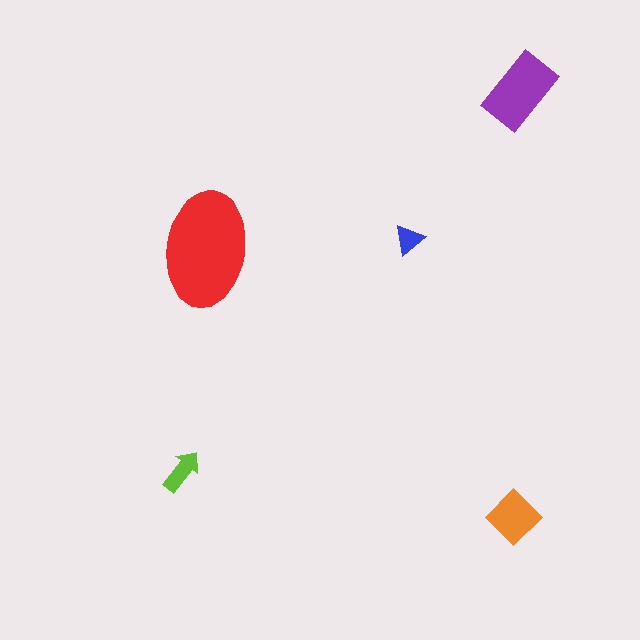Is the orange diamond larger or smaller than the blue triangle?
Larger.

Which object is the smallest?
The blue triangle.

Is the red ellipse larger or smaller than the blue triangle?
Larger.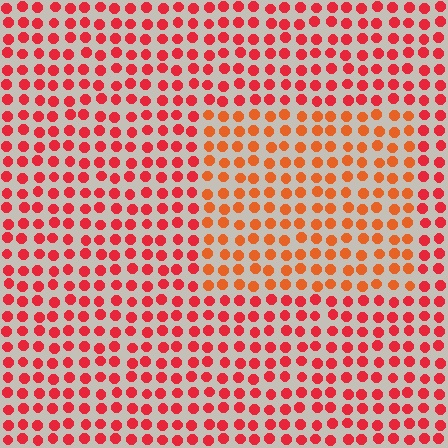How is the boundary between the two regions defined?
The boundary is defined purely by a slight shift in hue (about 26 degrees). Spacing, size, and orientation are identical on both sides.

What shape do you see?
I see a rectangle.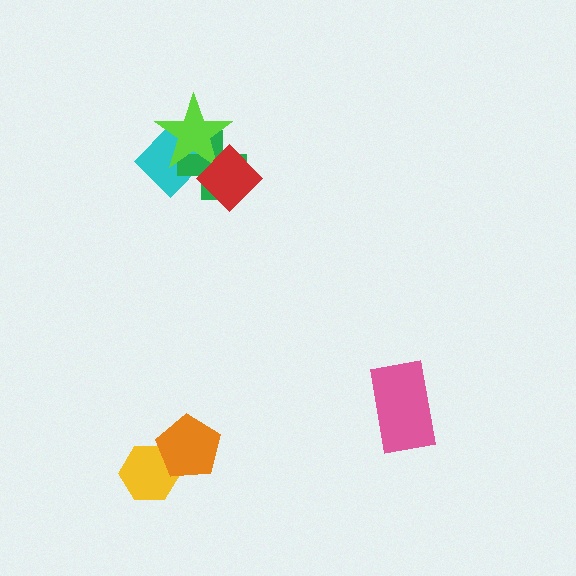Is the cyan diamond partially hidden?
Yes, it is partially covered by another shape.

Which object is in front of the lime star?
The red diamond is in front of the lime star.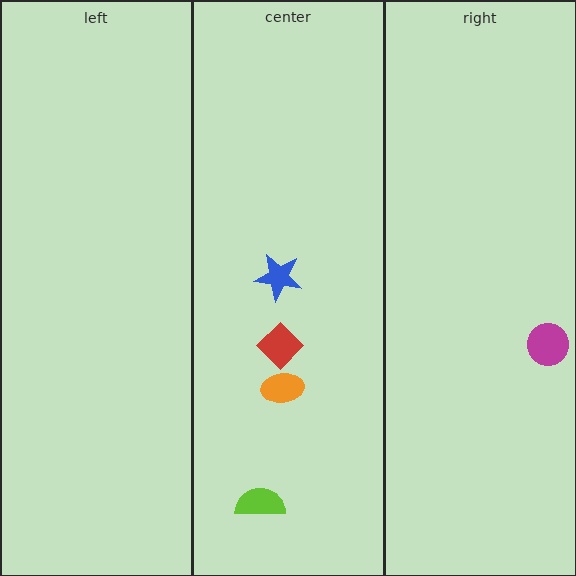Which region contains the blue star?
The center region.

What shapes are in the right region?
The magenta circle.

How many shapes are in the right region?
1.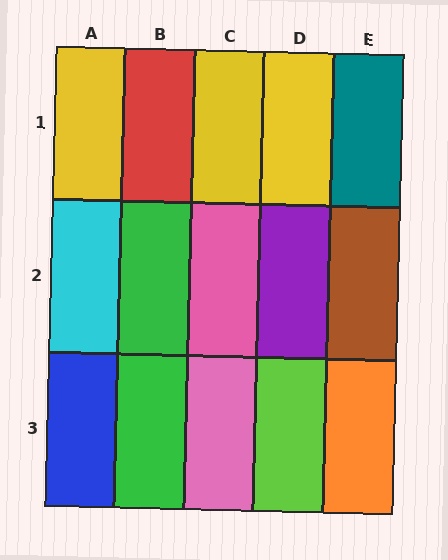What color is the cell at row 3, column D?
Lime.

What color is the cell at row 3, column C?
Pink.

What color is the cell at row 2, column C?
Pink.